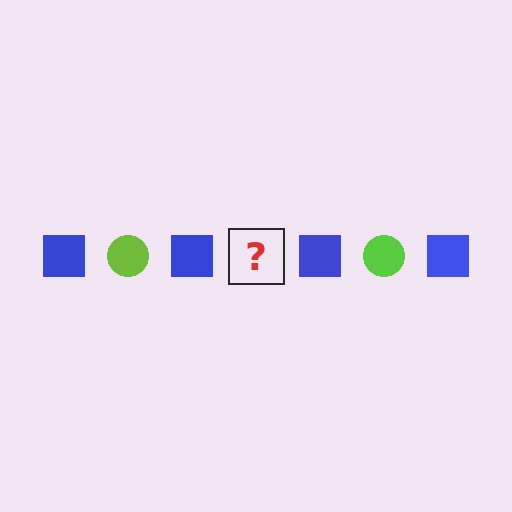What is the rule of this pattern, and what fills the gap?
The rule is that the pattern alternates between blue square and lime circle. The gap should be filled with a lime circle.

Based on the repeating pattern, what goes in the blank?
The blank should be a lime circle.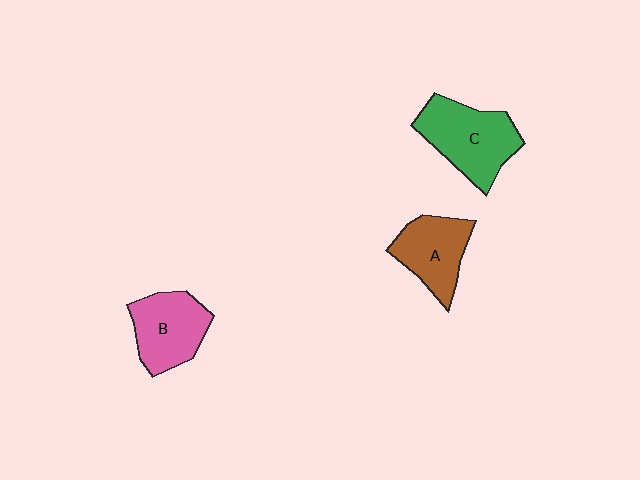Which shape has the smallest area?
Shape A (brown).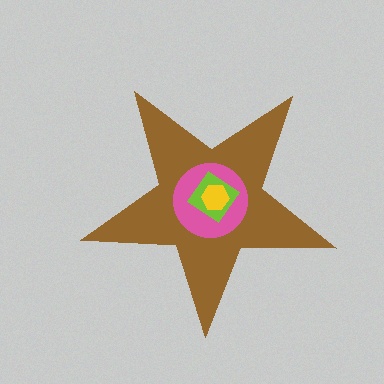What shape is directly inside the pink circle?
The lime diamond.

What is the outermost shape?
The brown star.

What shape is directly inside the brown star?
The pink circle.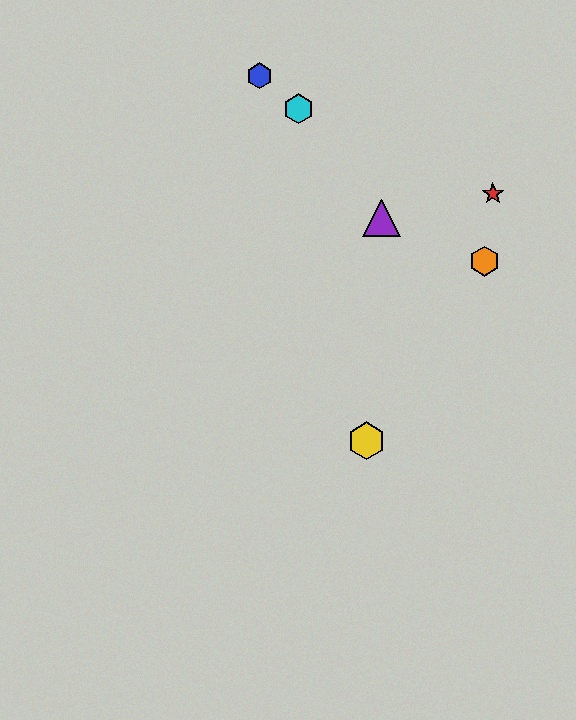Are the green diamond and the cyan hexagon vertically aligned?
Yes, both are at x≈298.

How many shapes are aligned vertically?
2 shapes (the green diamond, the cyan hexagon) are aligned vertically.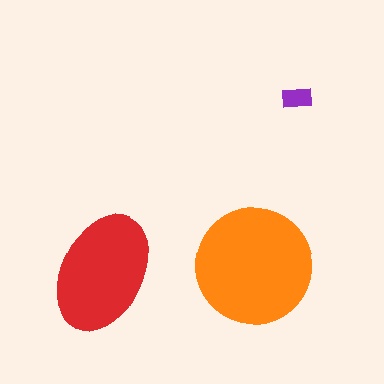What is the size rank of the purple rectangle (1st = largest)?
3rd.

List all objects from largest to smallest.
The orange circle, the red ellipse, the purple rectangle.